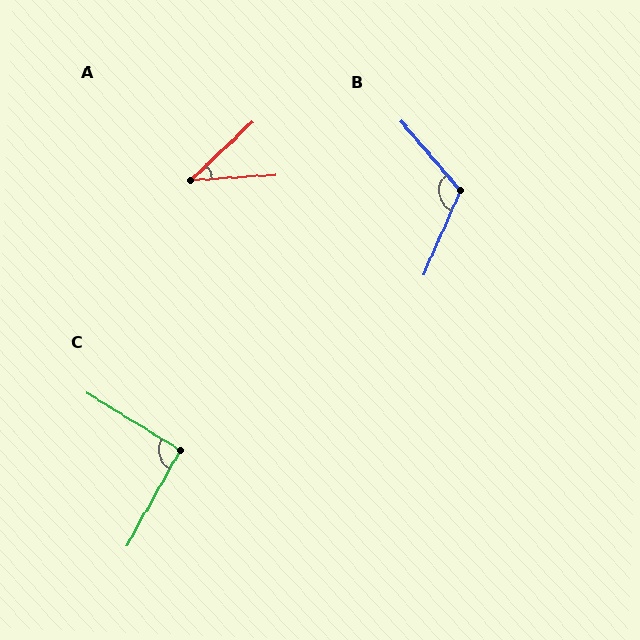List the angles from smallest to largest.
A (40°), C (92°), B (116°).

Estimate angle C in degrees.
Approximately 92 degrees.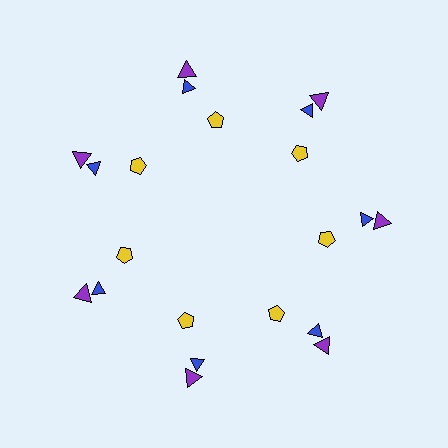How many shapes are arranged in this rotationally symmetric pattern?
There are 21 shapes, arranged in 7 groups of 3.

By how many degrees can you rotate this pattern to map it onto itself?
The pattern maps onto itself every 51 degrees of rotation.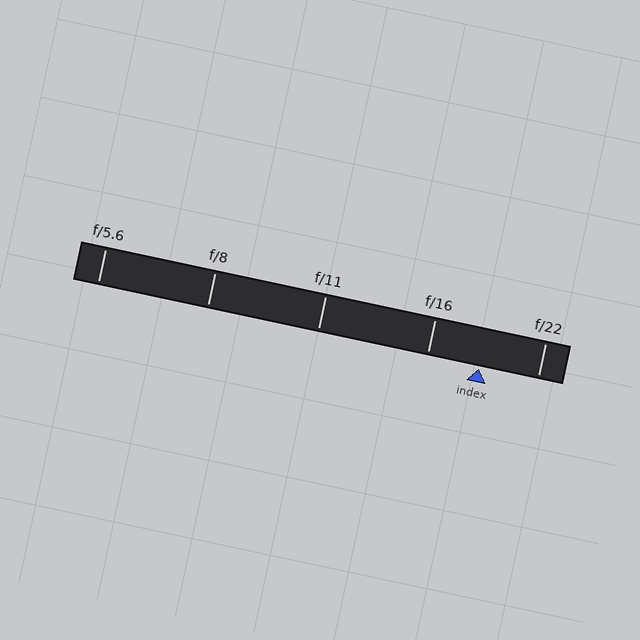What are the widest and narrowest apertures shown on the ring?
The widest aperture shown is f/5.6 and the narrowest is f/22.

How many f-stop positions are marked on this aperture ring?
There are 5 f-stop positions marked.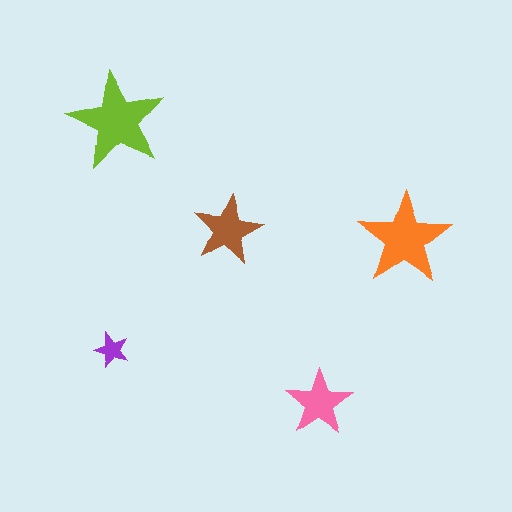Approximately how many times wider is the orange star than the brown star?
About 1.5 times wider.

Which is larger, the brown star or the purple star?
The brown one.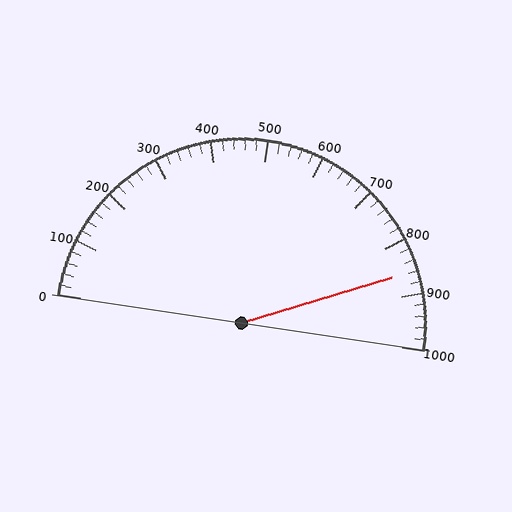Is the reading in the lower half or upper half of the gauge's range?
The reading is in the upper half of the range (0 to 1000).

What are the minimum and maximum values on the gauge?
The gauge ranges from 0 to 1000.